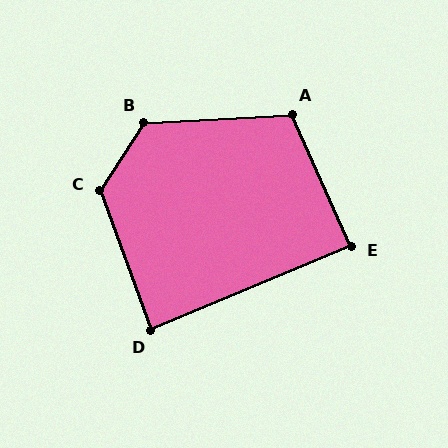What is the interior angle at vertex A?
Approximately 111 degrees (obtuse).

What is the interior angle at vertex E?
Approximately 89 degrees (approximately right).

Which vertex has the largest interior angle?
C, at approximately 127 degrees.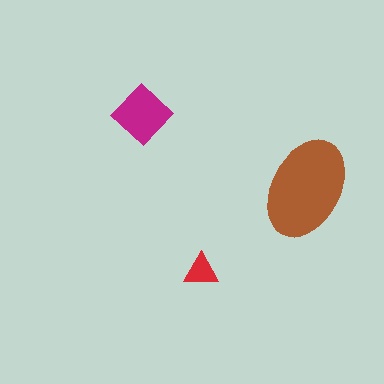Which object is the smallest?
The red triangle.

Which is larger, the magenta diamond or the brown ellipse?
The brown ellipse.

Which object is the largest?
The brown ellipse.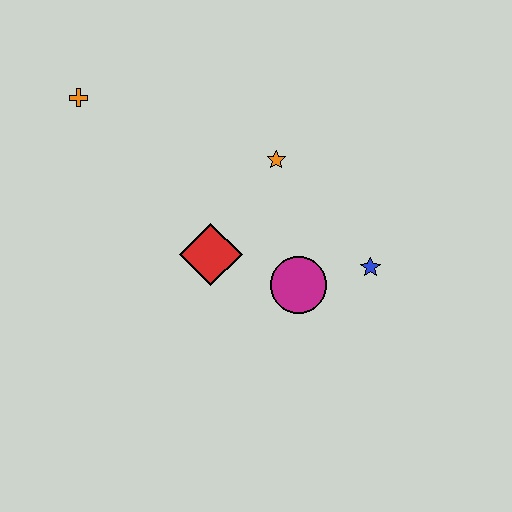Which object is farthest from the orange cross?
The blue star is farthest from the orange cross.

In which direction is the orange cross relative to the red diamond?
The orange cross is above the red diamond.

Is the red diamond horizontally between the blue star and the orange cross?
Yes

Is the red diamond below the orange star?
Yes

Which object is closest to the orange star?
The red diamond is closest to the orange star.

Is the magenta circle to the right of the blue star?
No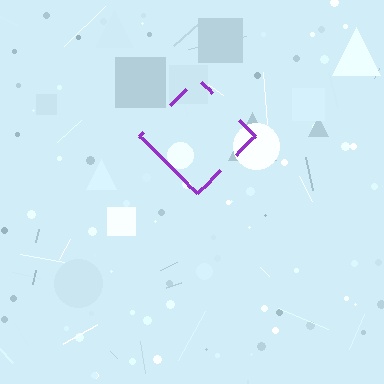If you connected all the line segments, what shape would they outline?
They would outline a diamond.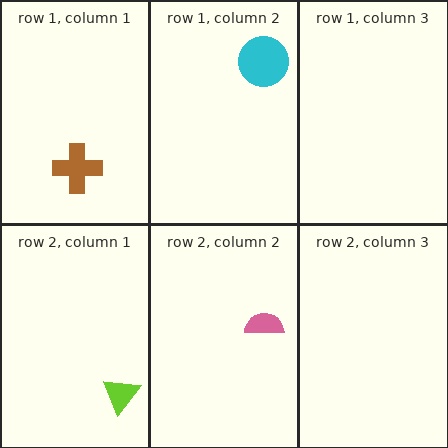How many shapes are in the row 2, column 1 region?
1.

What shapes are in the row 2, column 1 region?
The lime triangle.